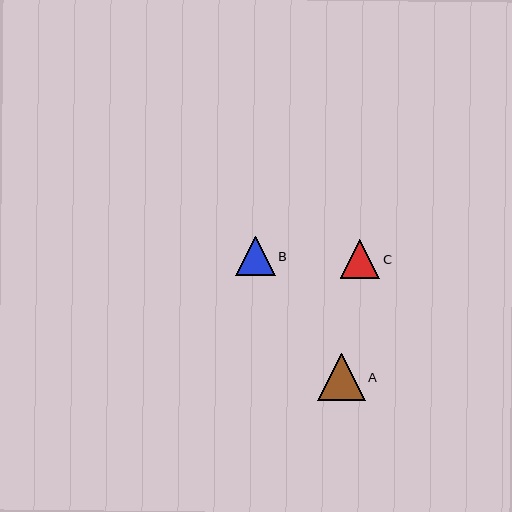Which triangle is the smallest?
Triangle B is the smallest with a size of approximately 39 pixels.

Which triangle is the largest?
Triangle A is the largest with a size of approximately 47 pixels.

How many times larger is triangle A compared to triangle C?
Triangle A is approximately 1.2 times the size of triangle C.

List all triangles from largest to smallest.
From largest to smallest: A, C, B.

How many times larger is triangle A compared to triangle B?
Triangle A is approximately 1.2 times the size of triangle B.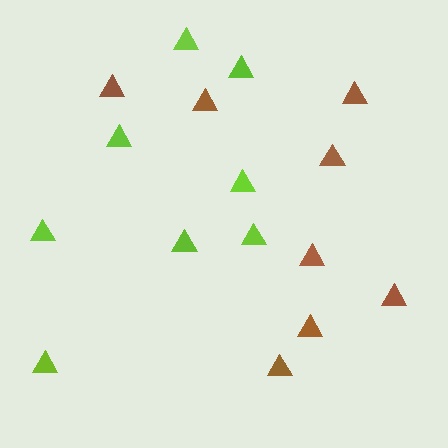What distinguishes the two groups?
There are 2 groups: one group of brown triangles (8) and one group of lime triangles (8).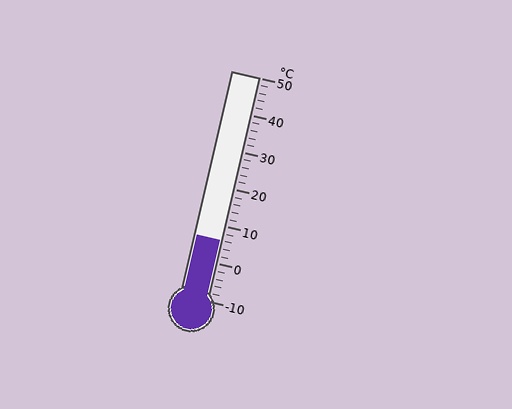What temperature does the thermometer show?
The thermometer shows approximately 6°C.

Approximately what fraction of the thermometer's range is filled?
The thermometer is filled to approximately 25% of its range.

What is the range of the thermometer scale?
The thermometer scale ranges from -10°C to 50°C.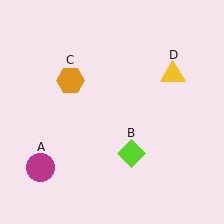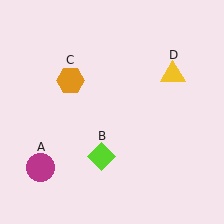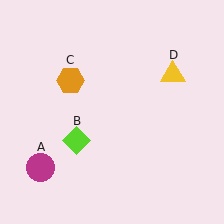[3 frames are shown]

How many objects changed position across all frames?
1 object changed position: lime diamond (object B).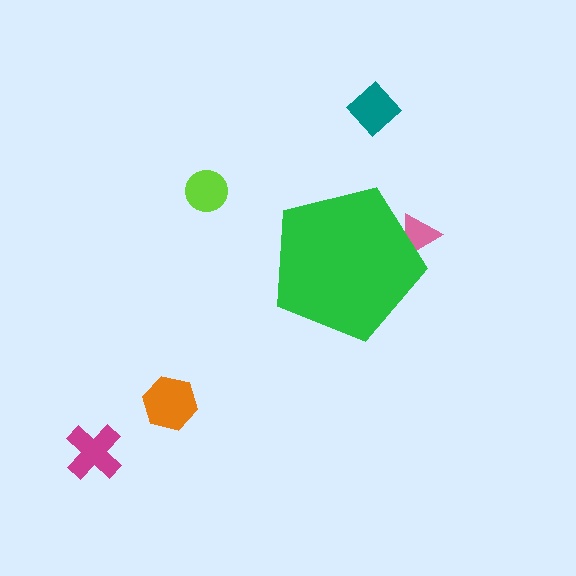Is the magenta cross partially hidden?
No, the magenta cross is fully visible.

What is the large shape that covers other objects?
A green pentagon.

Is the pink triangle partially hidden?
Yes, the pink triangle is partially hidden behind the green pentagon.